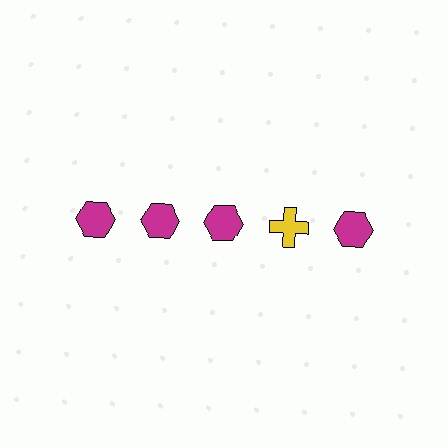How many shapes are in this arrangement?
There are 5 shapes arranged in a grid pattern.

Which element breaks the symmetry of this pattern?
The yellow cross in the top row, second from right column breaks the symmetry. All other shapes are magenta hexagons.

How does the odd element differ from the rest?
It differs in both color (yellow instead of magenta) and shape (cross instead of hexagon).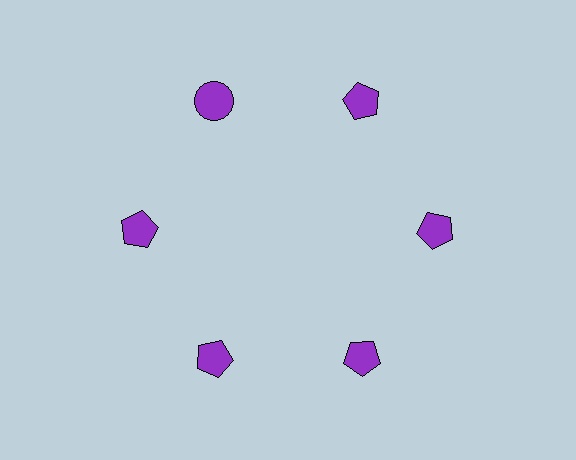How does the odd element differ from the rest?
It has a different shape: circle instead of pentagon.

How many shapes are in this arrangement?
There are 6 shapes arranged in a ring pattern.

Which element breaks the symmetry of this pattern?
The purple circle at roughly the 11 o'clock position breaks the symmetry. All other shapes are purple pentagons.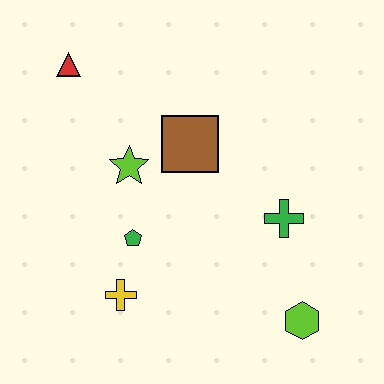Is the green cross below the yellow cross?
No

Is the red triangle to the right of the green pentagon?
No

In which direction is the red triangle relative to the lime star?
The red triangle is above the lime star.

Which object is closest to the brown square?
The lime star is closest to the brown square.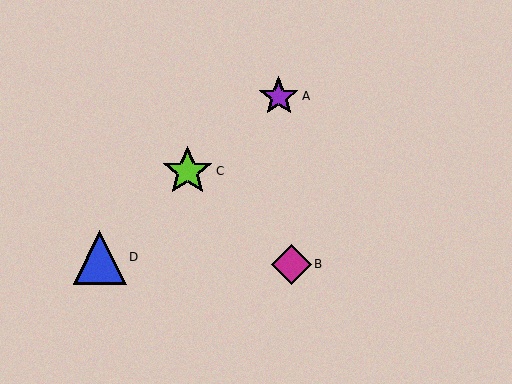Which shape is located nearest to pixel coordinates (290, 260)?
The magenta diamond (labeled B) at (292, 264) is nearest to that location.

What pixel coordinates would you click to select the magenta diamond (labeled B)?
Click at (292, 264) to select the magenta diamond B.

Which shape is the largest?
The blue triangle (labeled D) is the largest.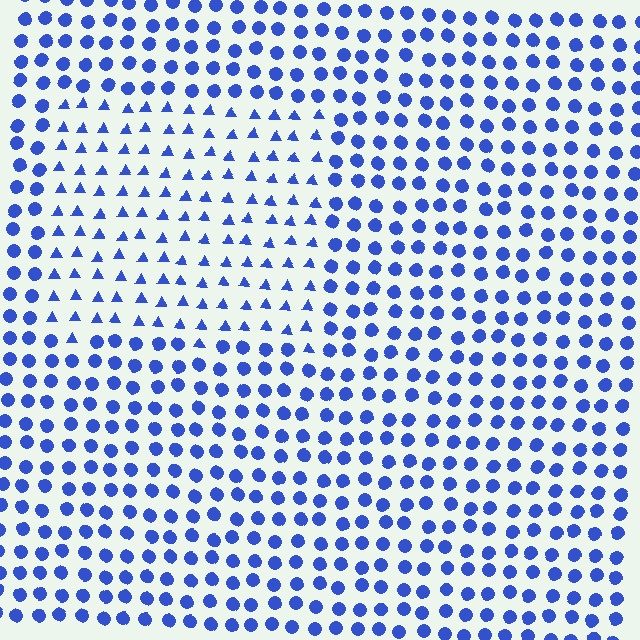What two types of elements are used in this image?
The image uses triangles inside the rectangle region and circles outside it.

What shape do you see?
I see a rectangle.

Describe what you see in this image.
The image is filled with small blue elements arranged in a uniform grid. A rectangle-shaped region contains triangles, while the surrounding area contains circles. The boundary is defined purely by the change in element shape.